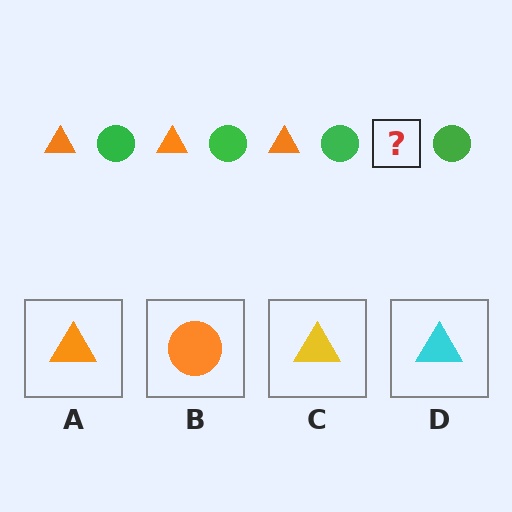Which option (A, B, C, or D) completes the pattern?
A.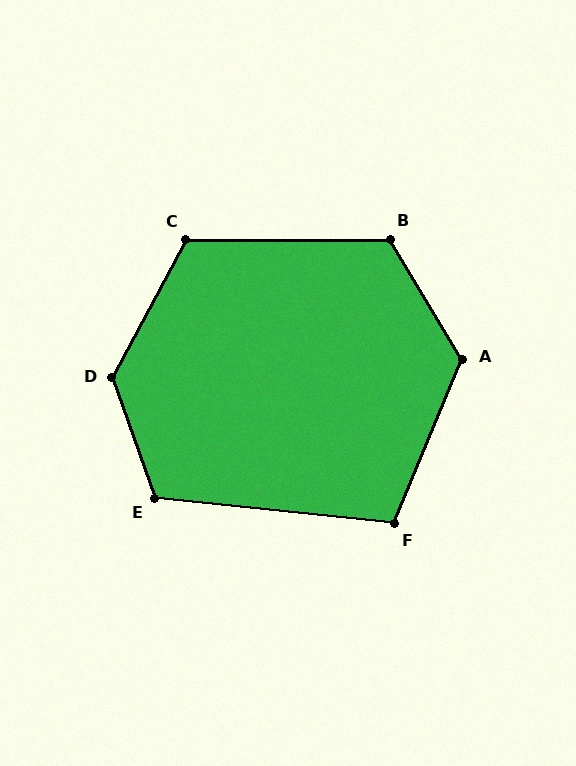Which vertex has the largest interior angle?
D, at approximately 132 degrees.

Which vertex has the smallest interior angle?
F, at approximately 107 degrees.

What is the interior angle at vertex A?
Approximately 126 degrees (obtuse).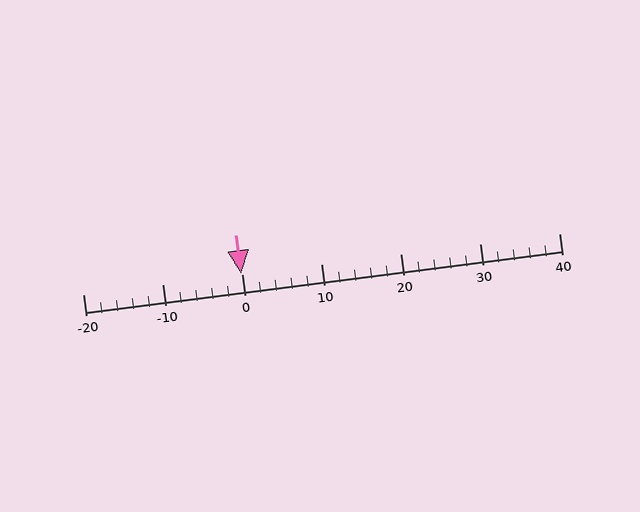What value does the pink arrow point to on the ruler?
The pink arrow points to approximately 0.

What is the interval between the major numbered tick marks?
The major tick marks are spaced 10 units apart.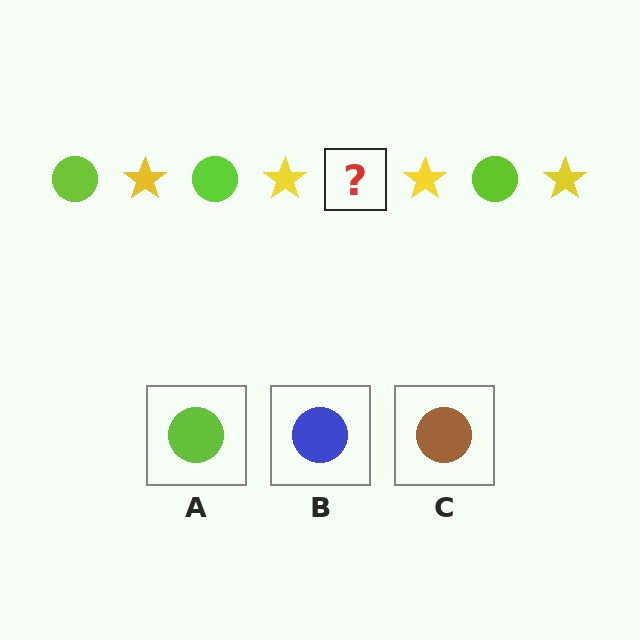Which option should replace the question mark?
Option A.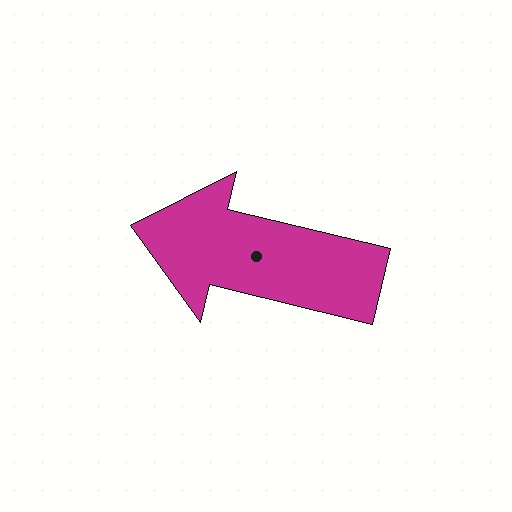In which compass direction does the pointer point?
West.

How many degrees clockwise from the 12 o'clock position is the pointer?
Approximately 284 degrees.